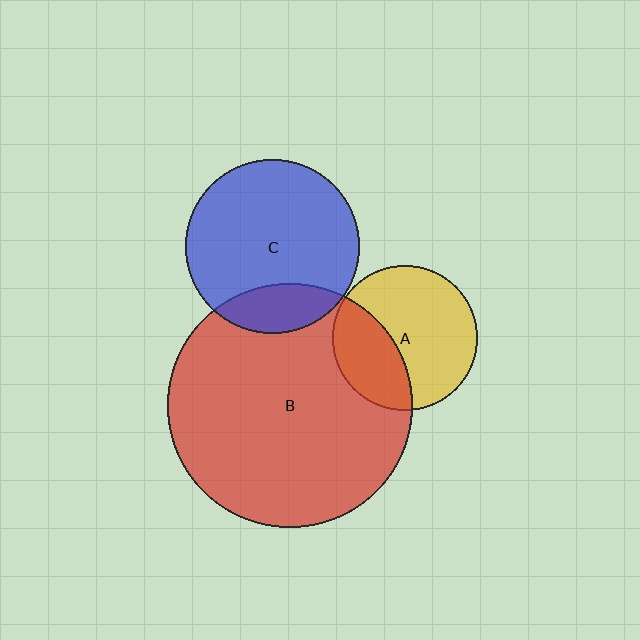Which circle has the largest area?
Circle B (red).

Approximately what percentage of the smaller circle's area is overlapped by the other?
Approximately 35%.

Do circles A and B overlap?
Yes.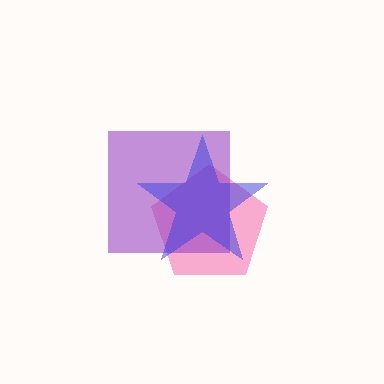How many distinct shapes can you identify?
There are 3 distinct shapes: a pink pentagon, a purple square, a blue star.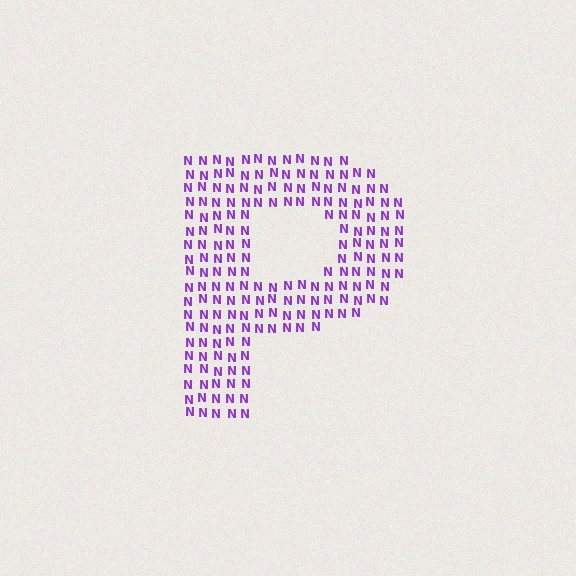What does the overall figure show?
The overall figure shows the letter P.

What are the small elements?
The small elements are letter N's.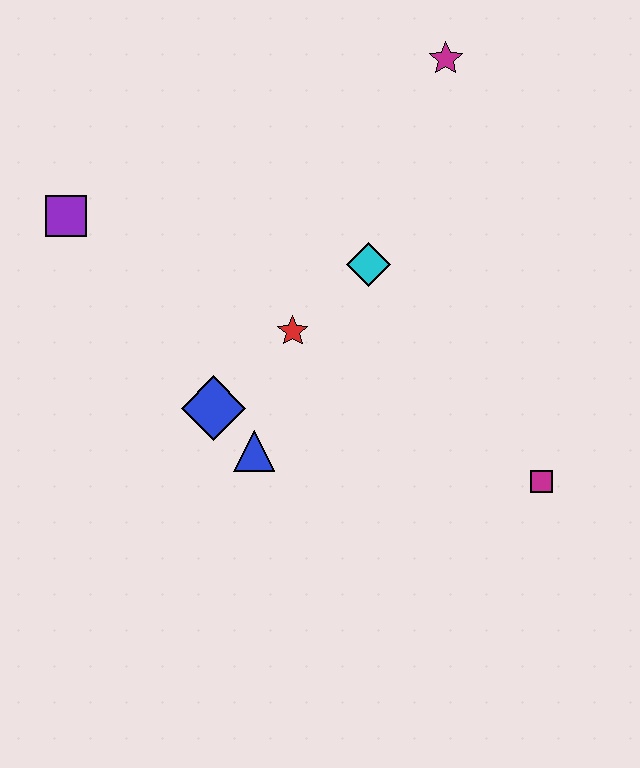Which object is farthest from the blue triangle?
The magenta star is farthest from the blue triangle.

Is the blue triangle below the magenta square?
No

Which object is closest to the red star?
The cyan diamond is closest to the red star.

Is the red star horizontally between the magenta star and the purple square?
Yes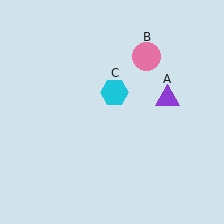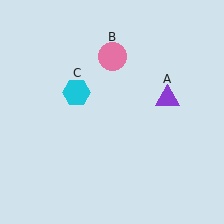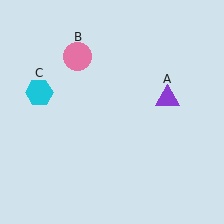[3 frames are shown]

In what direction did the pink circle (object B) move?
The pink circle (object B) moved left.